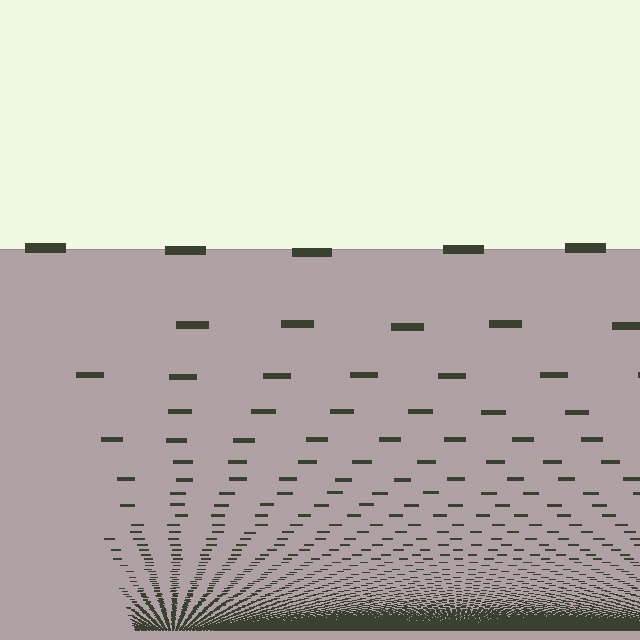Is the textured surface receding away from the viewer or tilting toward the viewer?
The surface appears to tilt toward the viewer. Texture elements get larger and sparser toward the top.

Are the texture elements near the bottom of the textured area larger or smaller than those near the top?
Smaller. The gradient is inverted — elements near the bottom are smaller and denser.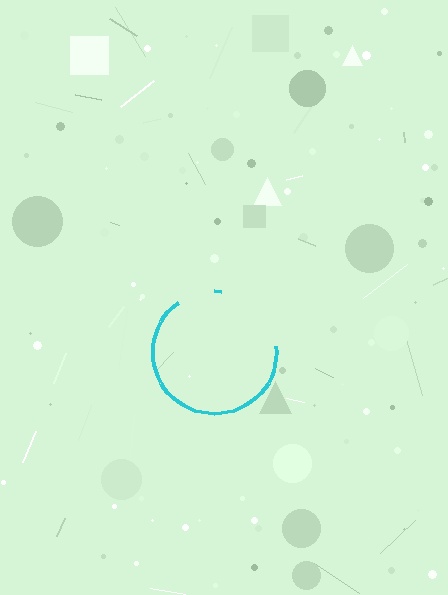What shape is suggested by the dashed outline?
The dashed outline suggests a circle.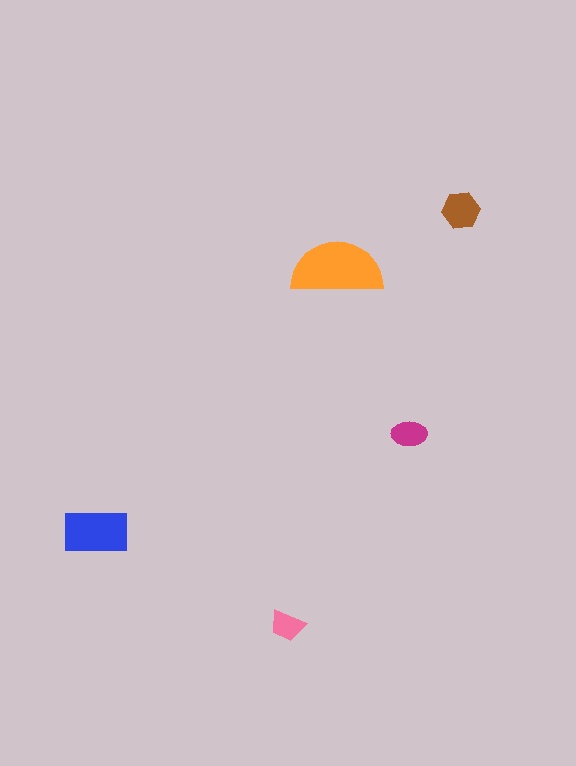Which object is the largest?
The orange semicircle.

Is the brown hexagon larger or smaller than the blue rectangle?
Smaller.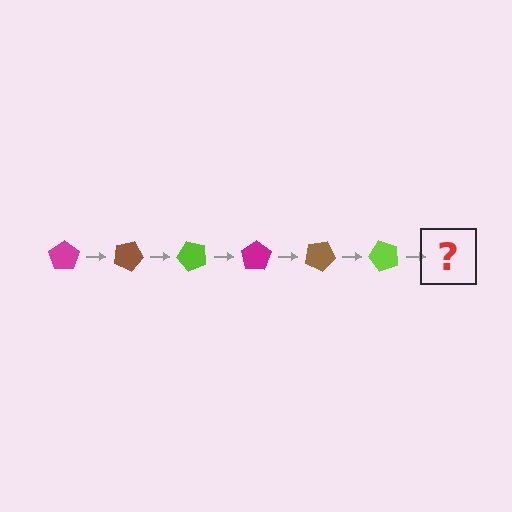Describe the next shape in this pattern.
It should be a magenta pentagon, rotated 150 degrees from the start.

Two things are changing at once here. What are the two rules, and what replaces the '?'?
The two rules are that it rotates 25 degrees each step and the color cycles through magenta, brown, and lime. The '?' should be a magenta pentagon, rotated 150 degrees from the start.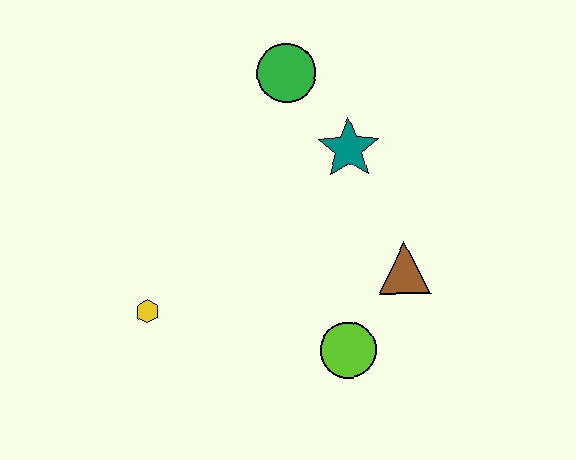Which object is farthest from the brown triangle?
The yellow hexagon is farthest from the brown triangle.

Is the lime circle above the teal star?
No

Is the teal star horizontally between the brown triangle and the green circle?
Yes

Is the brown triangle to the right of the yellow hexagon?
Yes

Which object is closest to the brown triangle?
The lime circle is closest to the brown triangle.